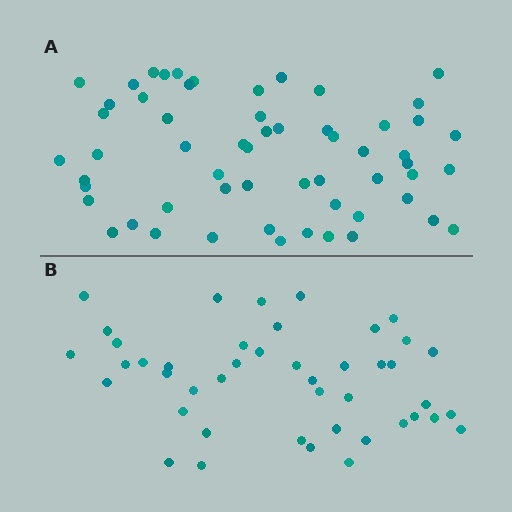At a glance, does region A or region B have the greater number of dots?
Region A (the top region) has more dots.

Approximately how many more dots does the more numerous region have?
Region A has approximately 15 more dots than region B.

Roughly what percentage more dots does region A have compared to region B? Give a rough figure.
About 30% more.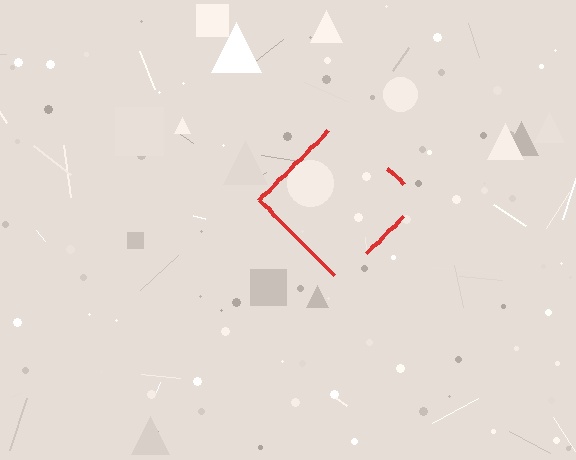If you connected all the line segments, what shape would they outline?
They would outline a diamond.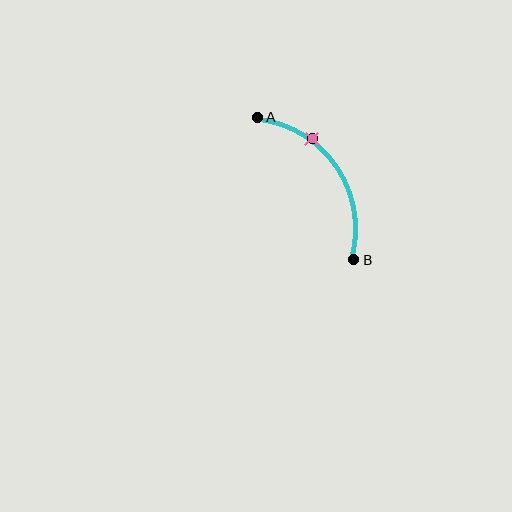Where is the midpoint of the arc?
The arc midpoint is the point on the curve farthest from the straight line joining A and B. It sits above and to the right of that line.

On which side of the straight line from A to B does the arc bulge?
The arc bulges above and to the right of the straight line connecting A and B.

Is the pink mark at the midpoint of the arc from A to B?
No. The pink mark lies on the arc but is closer to endpoint A. The arc midpoint would be at the point on the curve equidistant along the arc from both A and B.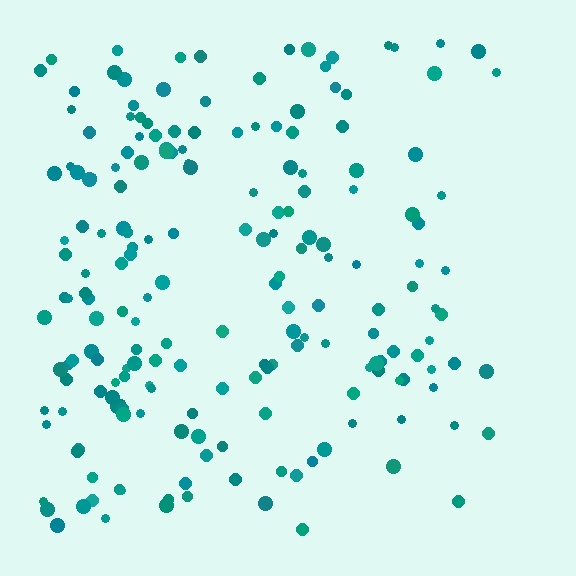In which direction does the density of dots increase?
From right to left, with the left side densest.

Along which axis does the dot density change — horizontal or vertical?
Horizontal.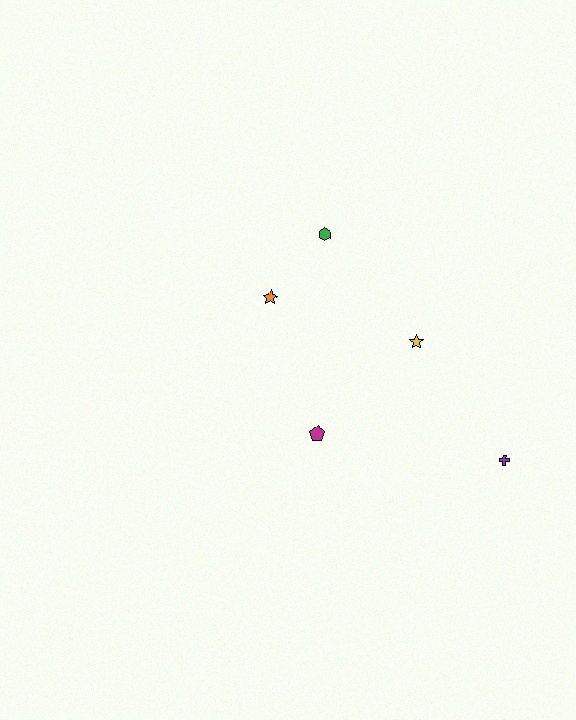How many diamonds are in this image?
There are no diamonds.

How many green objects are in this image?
There is 1 green object.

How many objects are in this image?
There are 5 objects.